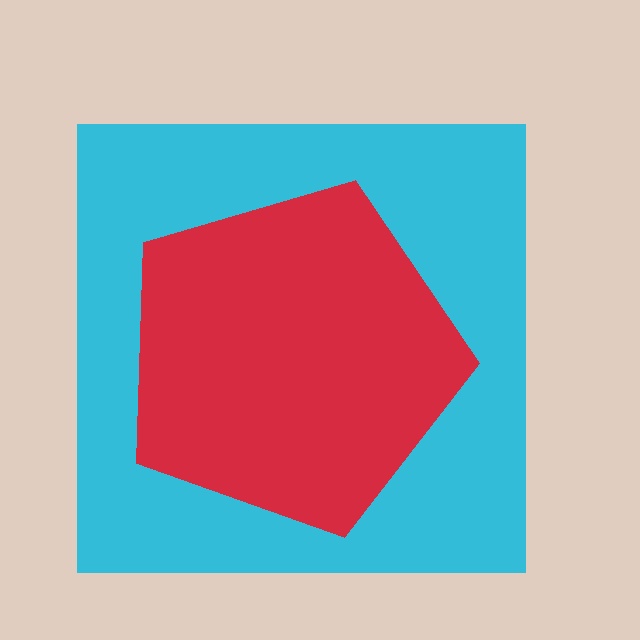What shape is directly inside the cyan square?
The red pentagon.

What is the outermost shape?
The cyan square.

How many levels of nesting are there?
2.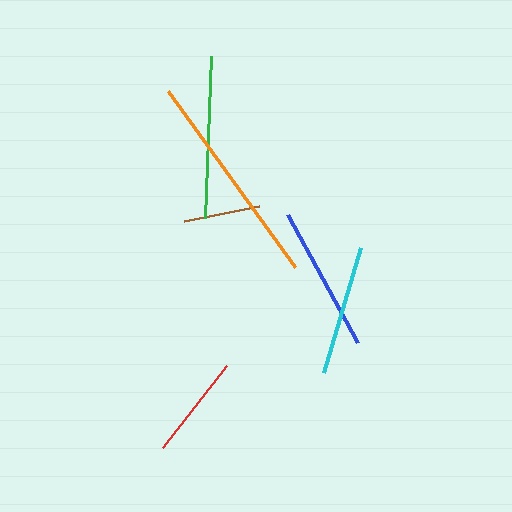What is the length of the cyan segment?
The cyan segment is approximately 131 pixels long.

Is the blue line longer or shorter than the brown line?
The blue line is longer than the brown line.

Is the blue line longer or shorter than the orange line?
The orange line is longer than the blue line.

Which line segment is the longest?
The orange line is the longest at approximately 217 pixels.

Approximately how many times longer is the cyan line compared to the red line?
The cyan line is approximately 1.3 times the length of the red line.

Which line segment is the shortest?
The brown line is the shortest at approximately 77 pixels.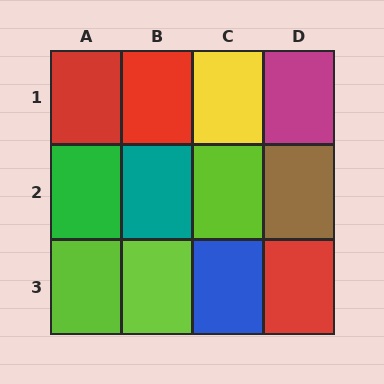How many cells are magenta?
1 cell is magenta.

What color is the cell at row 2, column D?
Brown.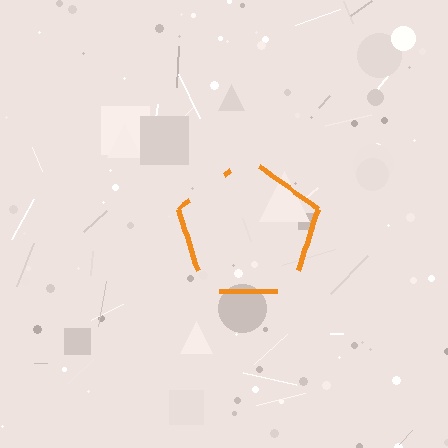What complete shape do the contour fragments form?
The contour fragments form a pentagon.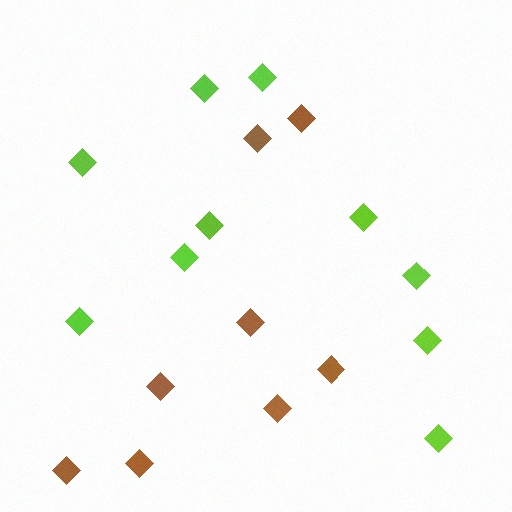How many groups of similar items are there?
There are 2 groups: one group of brown diamonds (8) and one group of lime diamonds (10).